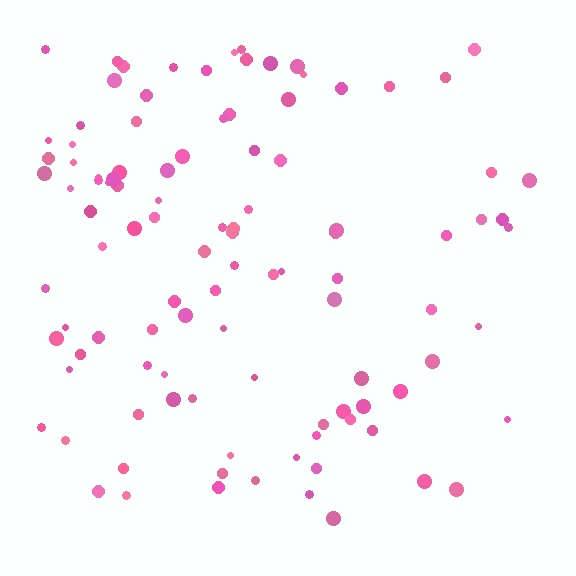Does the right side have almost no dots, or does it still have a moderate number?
Still a moderate number, just noticeably fewer than the left.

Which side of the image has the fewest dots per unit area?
The right.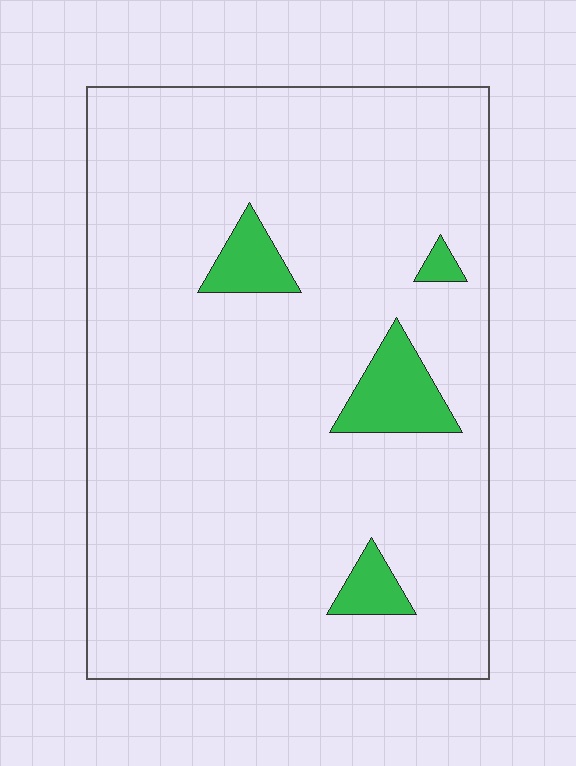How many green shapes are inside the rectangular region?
4.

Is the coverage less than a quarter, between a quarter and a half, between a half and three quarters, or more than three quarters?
Less than a quarter.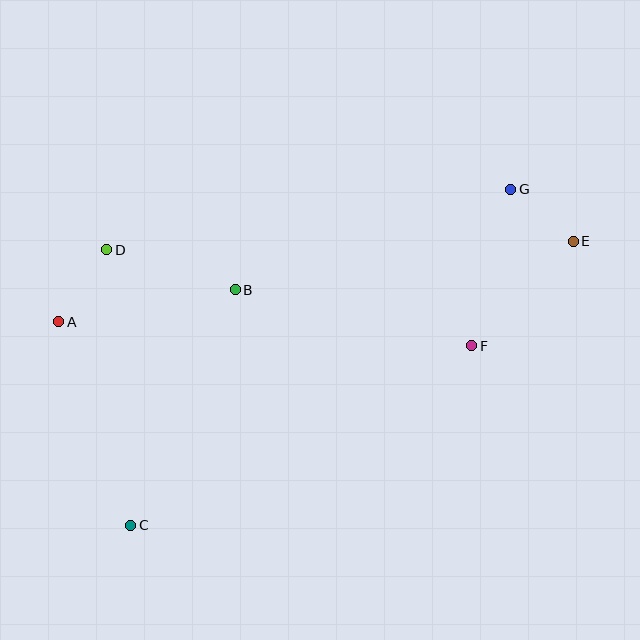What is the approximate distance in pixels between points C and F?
The distance between C and F is approximately 385 pixels.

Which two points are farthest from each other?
Points C and E are farthest from each other.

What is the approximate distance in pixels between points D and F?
The distance between D and F is approximately 378 pixels.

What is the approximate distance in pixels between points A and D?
The distance between A and D is approximately 86 pixels.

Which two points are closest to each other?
Points E and G are closest to each other.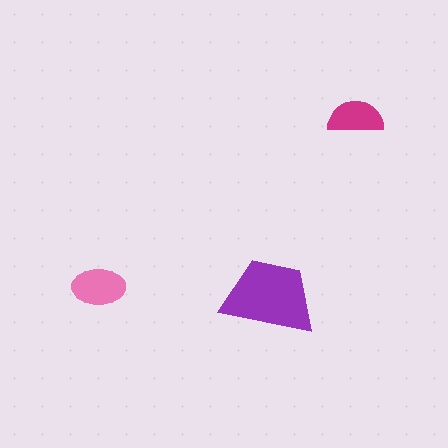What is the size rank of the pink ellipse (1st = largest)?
2nd.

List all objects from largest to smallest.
The purple trapezoid, the pink ellipse, the magenta semicircle.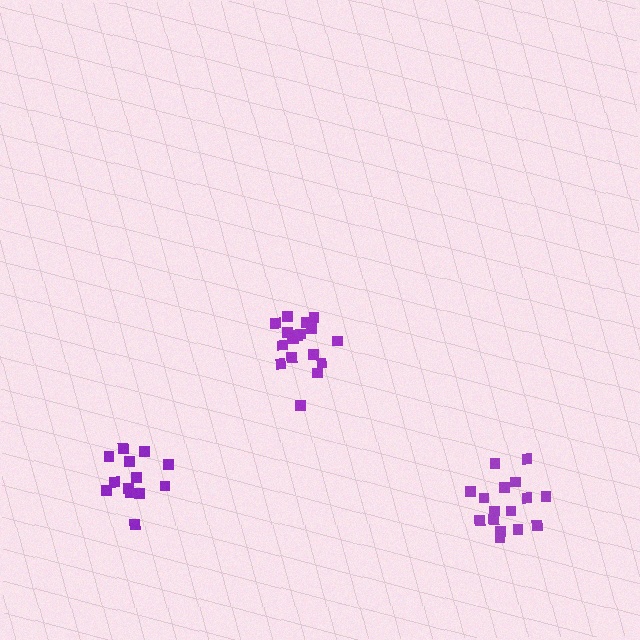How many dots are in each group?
Group 1: 16 dots, Group 2: 13 dots, Group 3: 18 dots (47 total).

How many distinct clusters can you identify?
There are 3 distinct clusters.